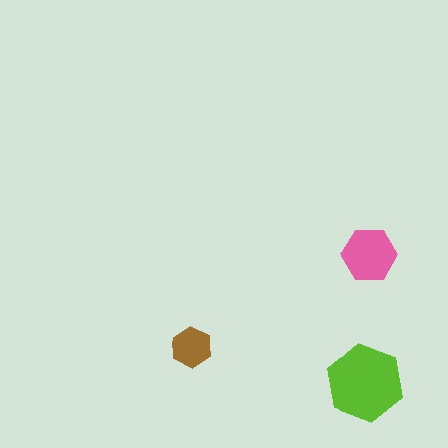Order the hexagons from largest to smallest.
the lime one, the pink one, the brown one.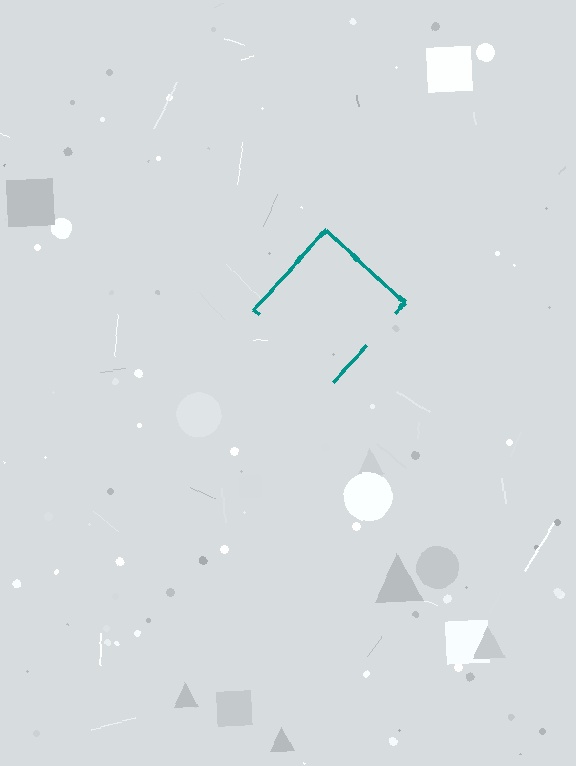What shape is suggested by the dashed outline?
The dashed outline suggests a diamond.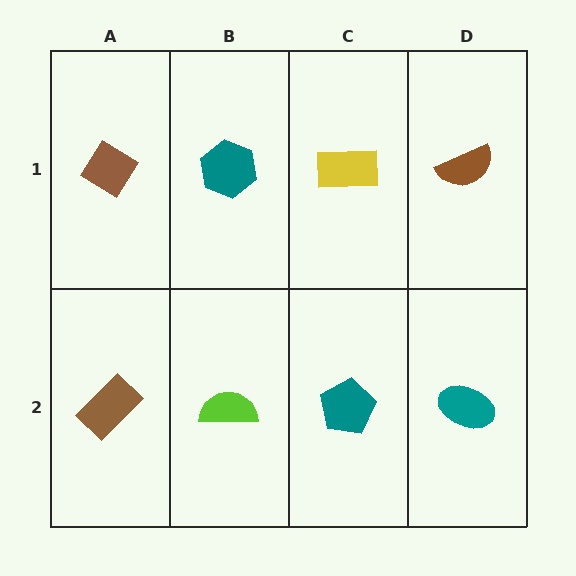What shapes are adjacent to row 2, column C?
A yellow rectangle (row 1, column C), a lime semicircle (row 2, column B), a teal ellipse (row 2, column D).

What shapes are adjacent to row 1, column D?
A teal ellipse (row 2, column D), a yellow rectangle (row 1, column C).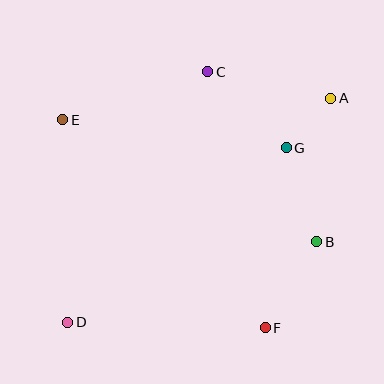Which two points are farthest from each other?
Points A and D are farthest from each other.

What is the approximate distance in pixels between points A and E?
The distance between A and E is approximately 269 pixels.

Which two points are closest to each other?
Points A and G are closest to each other.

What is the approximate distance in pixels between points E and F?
The distance between E and F is approximately 290 pixels.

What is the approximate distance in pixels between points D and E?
The distance between D and E is approximately 203 pixels.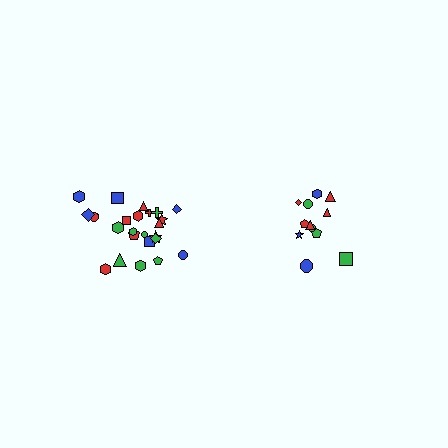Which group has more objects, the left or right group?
The left group.